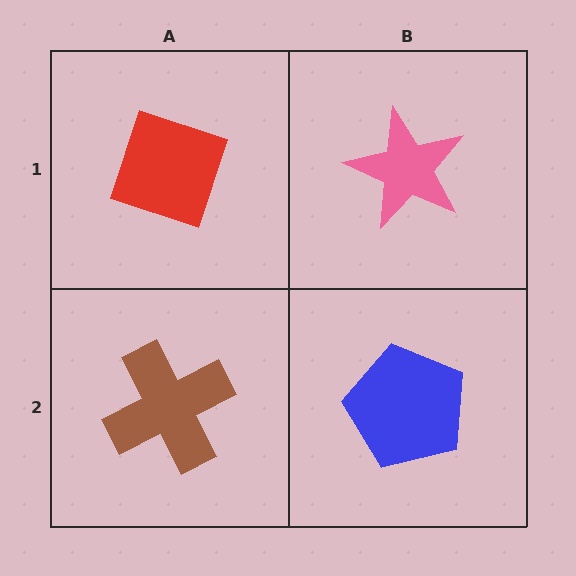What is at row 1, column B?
A pink star.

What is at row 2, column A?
A brown cross.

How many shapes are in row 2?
2 shapes.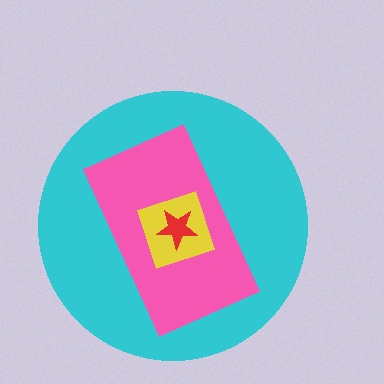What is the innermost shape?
The red star.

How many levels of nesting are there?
4.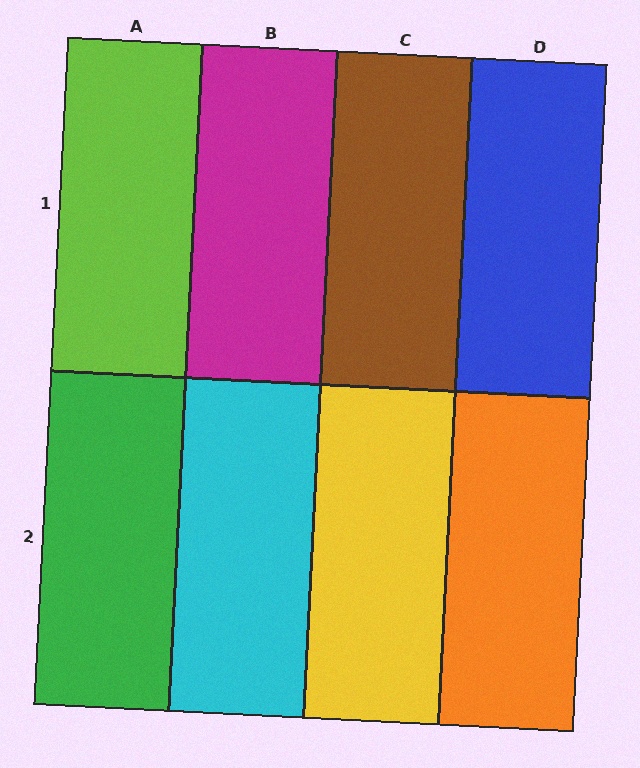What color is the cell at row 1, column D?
Blue.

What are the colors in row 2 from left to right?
Green, cyan, yellow, orange.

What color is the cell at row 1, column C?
Brown.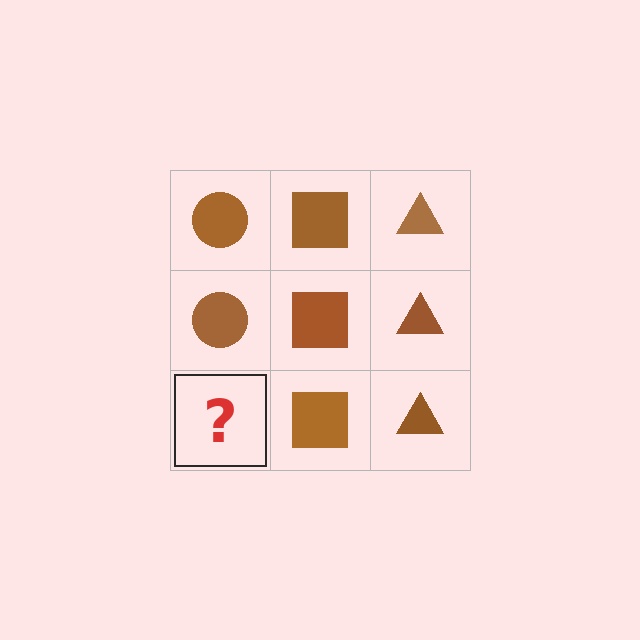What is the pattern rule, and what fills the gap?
The rule is that each column has a consistent shape. The gap should be filled with a brown circle.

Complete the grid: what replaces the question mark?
The question mark should be replaced with a brown circle.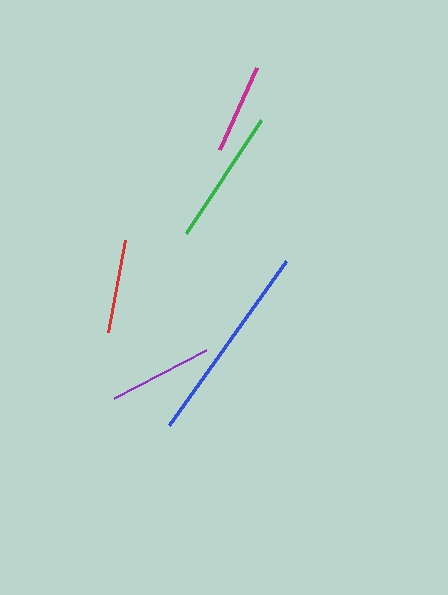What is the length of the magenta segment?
The magenta segment is approximately 90 pixels long.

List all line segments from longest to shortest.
From longest to shortest: blue, green, purple, red, magenta.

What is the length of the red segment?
The red segment is approximately 94 pixels long.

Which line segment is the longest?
The blue line is the longest at approximately 201 pixels.